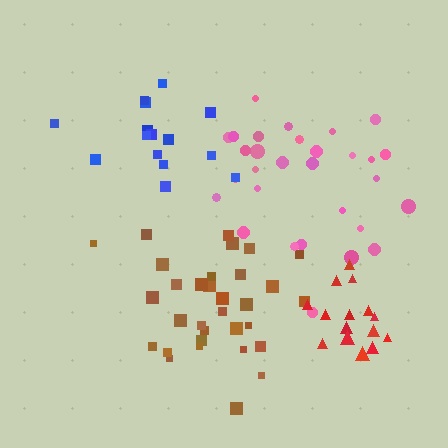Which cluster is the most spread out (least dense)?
Blue.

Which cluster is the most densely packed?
Red.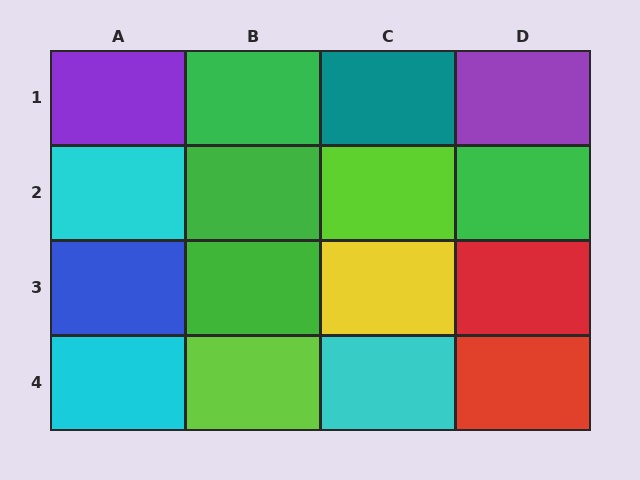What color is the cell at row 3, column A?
Blue.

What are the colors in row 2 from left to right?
Cyan, green, lime, green.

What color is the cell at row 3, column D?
Red.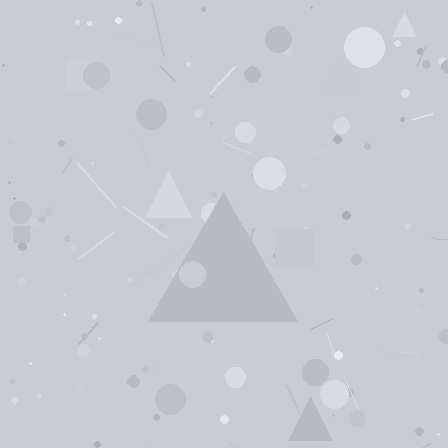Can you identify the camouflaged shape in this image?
The camouflaged shape is a triangle.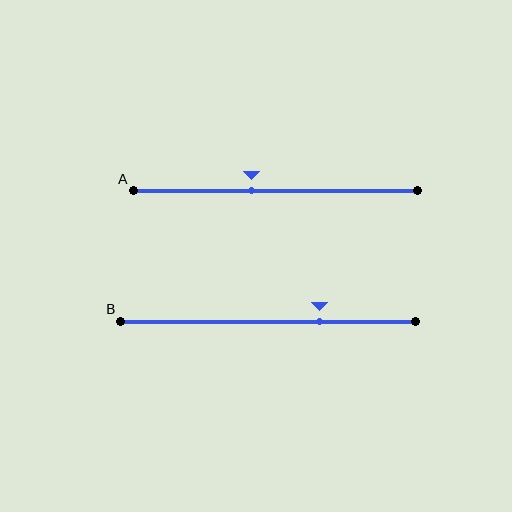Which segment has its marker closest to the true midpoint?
Segment A has its marker closest to the true midpoint.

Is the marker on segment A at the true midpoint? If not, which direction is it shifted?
No, the marker on segment A is shifted to the left by about 8% of the segment length.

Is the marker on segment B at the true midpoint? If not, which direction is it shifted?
No, the marker on segment B is shifted to the right by about 17% of the segment length.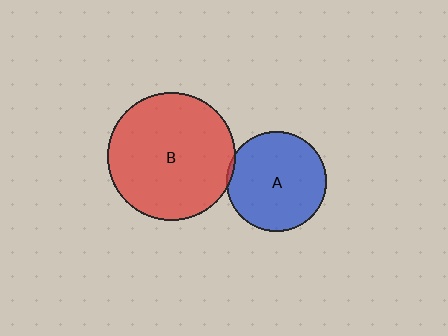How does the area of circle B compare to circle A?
Approximately 1.6 times.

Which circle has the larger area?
Circle B (red).